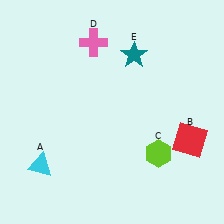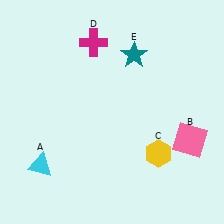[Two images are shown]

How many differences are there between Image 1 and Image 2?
There are 3 differences between the two images.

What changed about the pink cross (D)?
In Image 1, D is pink. In Image 2, it changed to magenta.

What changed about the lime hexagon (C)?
In Image 1, C is lime. In Image 2, it changed to yellow.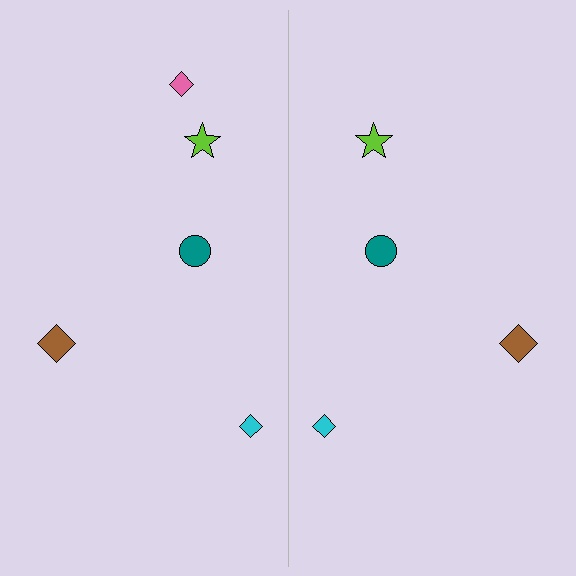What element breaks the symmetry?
A pink diamond is missing from the right side.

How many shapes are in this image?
There are 9 shapes in this image.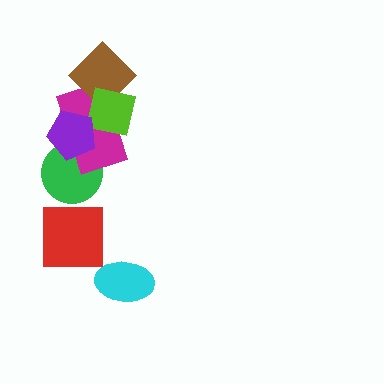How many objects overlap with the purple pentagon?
3 objects overlap with the purple pentagon.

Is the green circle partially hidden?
Yes, it is partially covered by another shape.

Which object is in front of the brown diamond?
The lime square is in front of the brown diamond.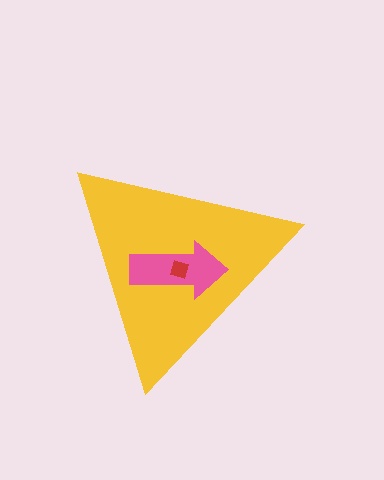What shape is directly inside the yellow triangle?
The pink arrow.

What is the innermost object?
The red diamond.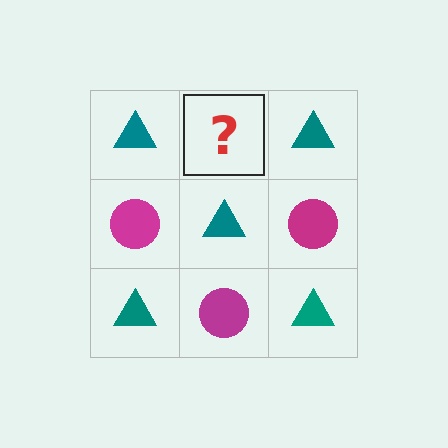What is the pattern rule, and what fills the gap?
The rule is that it alternates teal triangle and magenta circle in a checkerboard pattern. The gap should be filled with a magenta circle.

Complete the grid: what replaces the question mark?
The question mark should be replaced with a magenta circle.